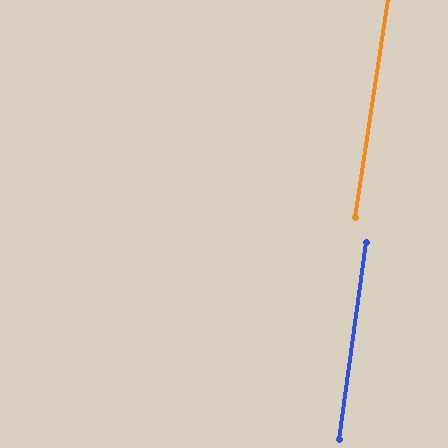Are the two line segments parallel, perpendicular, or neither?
Parallel — their directions differ by only 1.0°.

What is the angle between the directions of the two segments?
Approximately 1 degree.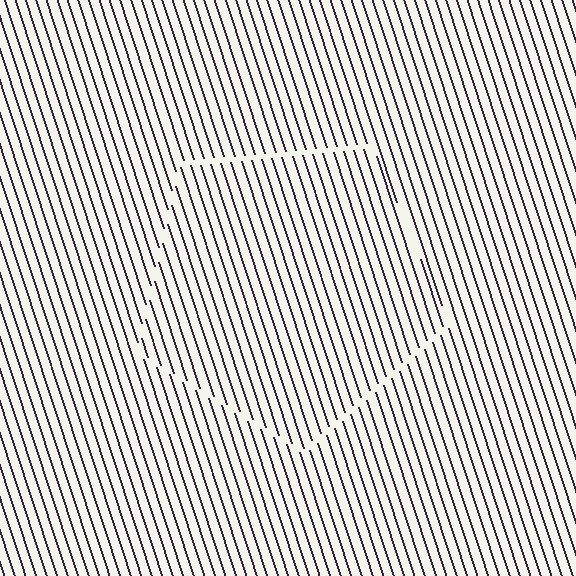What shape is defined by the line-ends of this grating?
An illusory pentagon. The interior of the shape contains the same grating, shifted by half a period — the contour is defined by the phase discontinuity where line-ends from the inner and outer gratings abut.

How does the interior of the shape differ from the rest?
The interior of the shape contains the same grating, shifted by half a period — the contour is defined by the phase discontinuity where line-ends from the inner and outer gratings abut.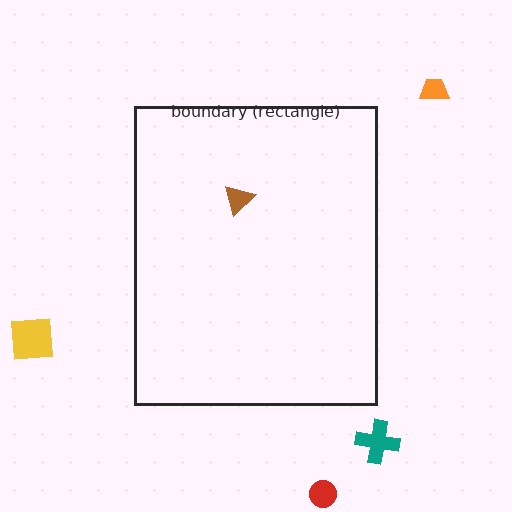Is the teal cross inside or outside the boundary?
Outside.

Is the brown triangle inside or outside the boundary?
Inside.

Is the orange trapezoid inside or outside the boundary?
Outside.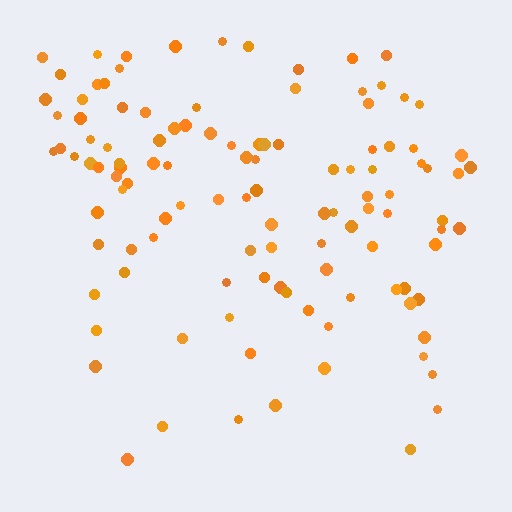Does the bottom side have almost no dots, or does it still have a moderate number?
Still a moderate number, just noticeably fewer than the top.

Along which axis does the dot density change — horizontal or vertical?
Vertical.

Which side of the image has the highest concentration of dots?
The top.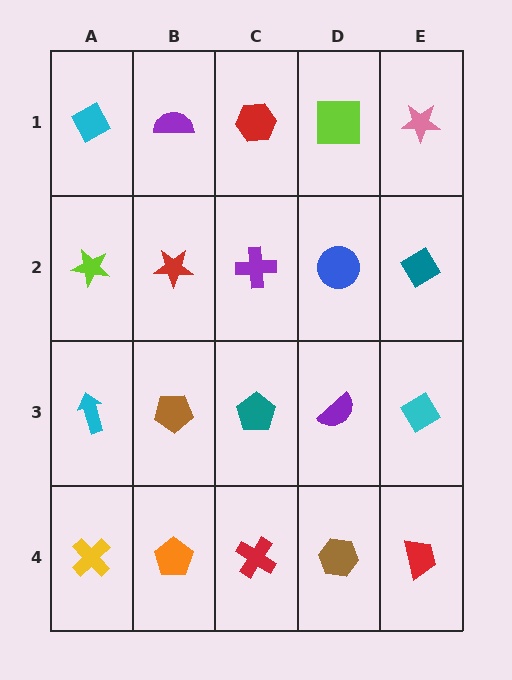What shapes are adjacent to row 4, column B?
A brown pentagon (row 3, column B), a yellow cross (row 4, column A), a red cross (row 4, column C).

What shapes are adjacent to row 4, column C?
A teal pentagon (row 3, column C), an orange pentagon (row 4, column B), a brown hexagon (row 4, column D).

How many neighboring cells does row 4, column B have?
3.